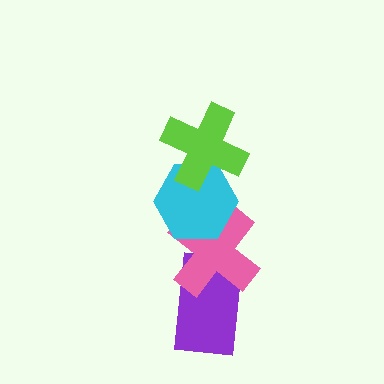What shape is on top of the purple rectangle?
The pink cross is on top of the purple rectangle.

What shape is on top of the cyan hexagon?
The lime cross is on top of the cyan hexagon.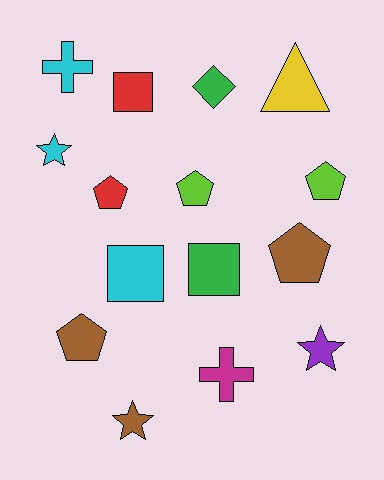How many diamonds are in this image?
There is 1 diamond.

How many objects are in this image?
There are 15 objects.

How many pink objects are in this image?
There are no pink objects.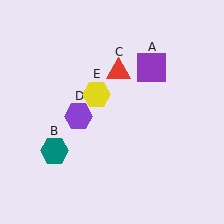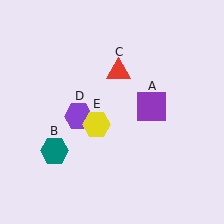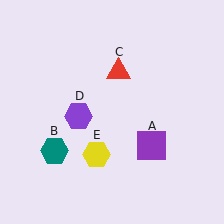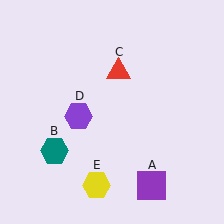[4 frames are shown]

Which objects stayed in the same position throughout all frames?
Teal hexagon (object B) and red triangle (object C) and purple hexagon (object D) remained stationary.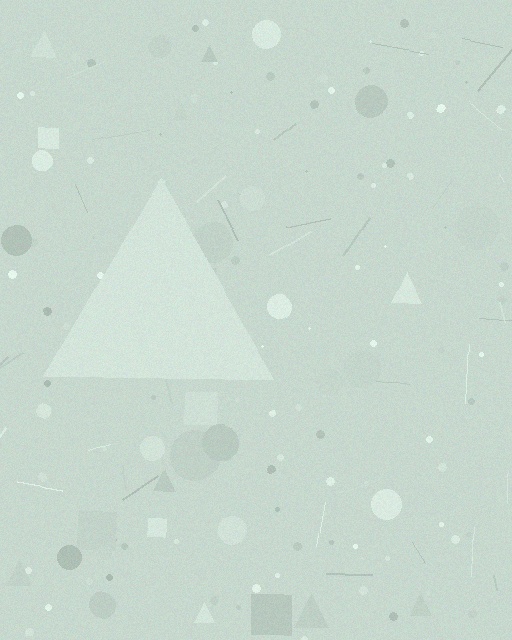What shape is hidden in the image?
A triangle is hidden in the image.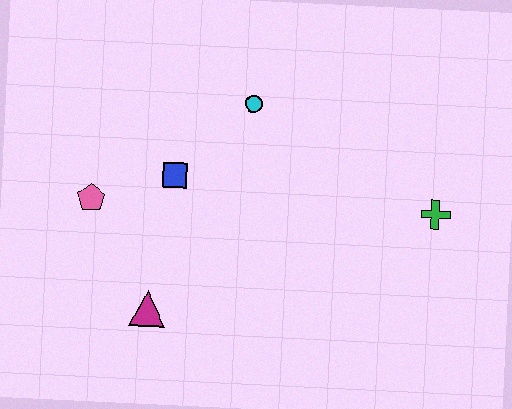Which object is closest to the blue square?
The pink pentagon is closest to the blue square.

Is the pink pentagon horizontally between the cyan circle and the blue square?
No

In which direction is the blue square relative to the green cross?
The blue square is to the left of the green cross.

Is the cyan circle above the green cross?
Yes